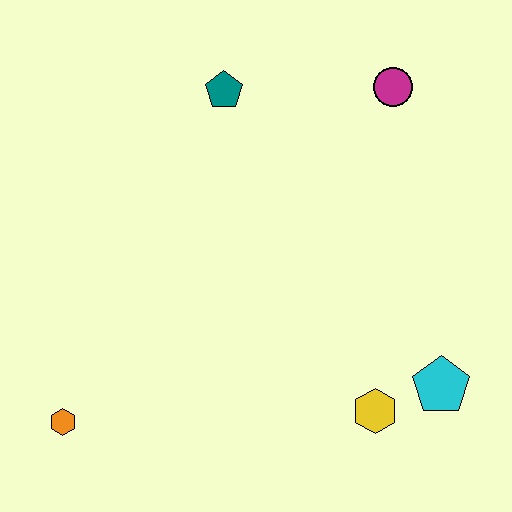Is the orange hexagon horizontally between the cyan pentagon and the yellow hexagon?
No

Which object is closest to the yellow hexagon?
The cyan pentagon is closest to the yellow hexagon.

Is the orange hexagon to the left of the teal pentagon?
Yes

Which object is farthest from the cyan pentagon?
The orange hexagon is farthest from the cyan pentagon.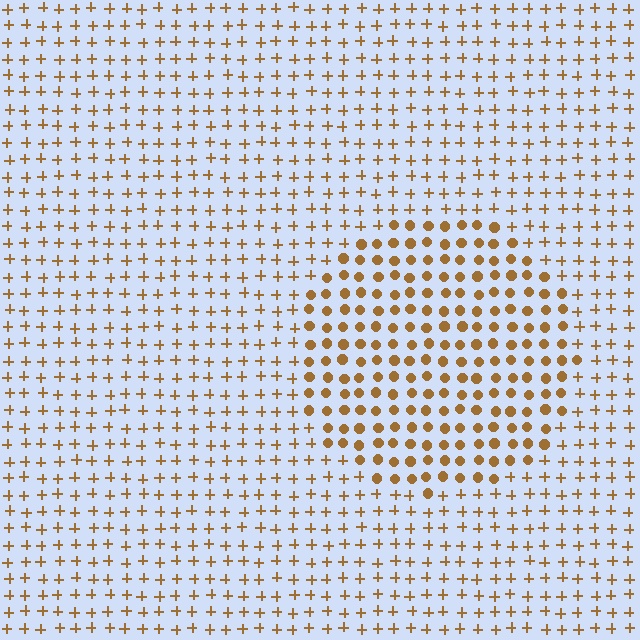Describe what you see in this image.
The image is filled with small brown elements arranged in a uniform grid. A circle-shaped region contains circles, while the surrounding area contains plus signs. The boundary is defined purely by the change in element shape.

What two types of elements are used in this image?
The image uses circles inside the circle region and plus signs outside it.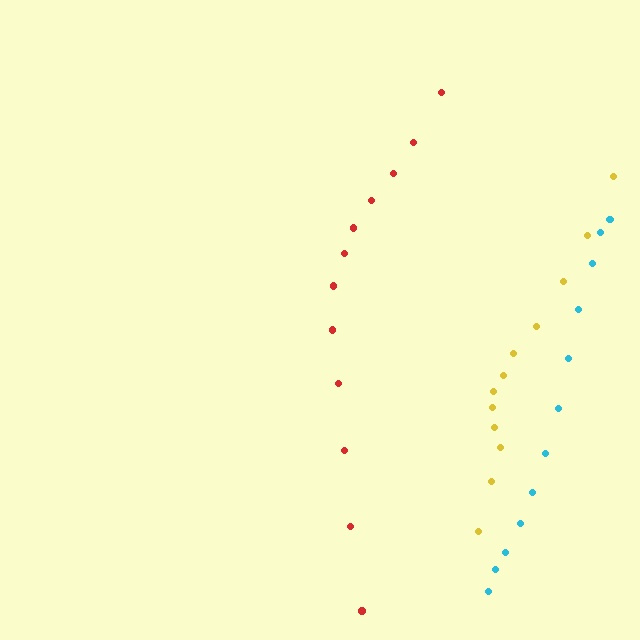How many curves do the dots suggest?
There are 3 distinct paths.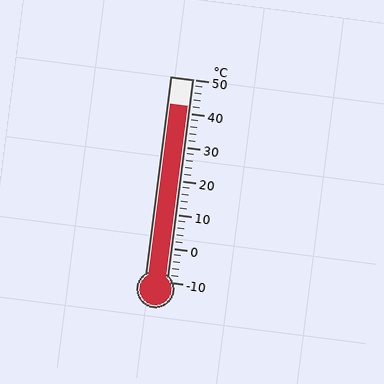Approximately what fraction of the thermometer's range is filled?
The thermometer is filled to approximately 85% of its range.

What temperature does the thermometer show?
The thermometer shows approximately 42°C.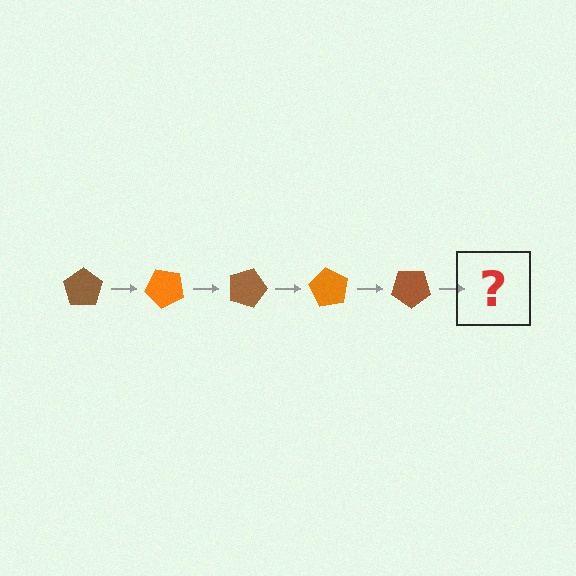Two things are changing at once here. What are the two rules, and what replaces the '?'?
The two rules are that it rotates 45 degrees each step and the color cycles through brown and orange. The '?' should be an orange pentagon, rotated 225 degrees from the start.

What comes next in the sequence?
The next element should be an orange pentagon, rotated 225 degrees from the start.